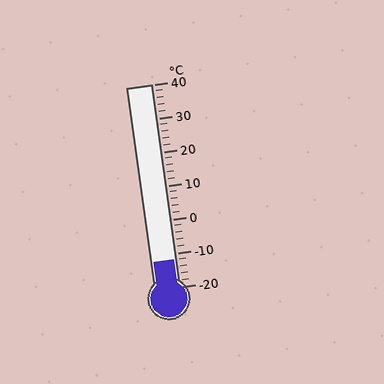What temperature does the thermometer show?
The thermometer shows approximately -12°C.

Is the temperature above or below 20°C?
The temperature is below 20°C.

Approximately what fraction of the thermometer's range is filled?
The thermometer is filled to approximately 15% of its range.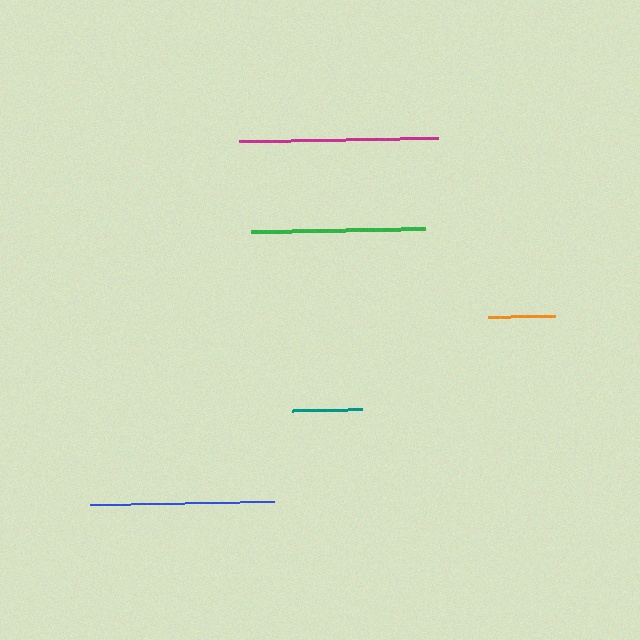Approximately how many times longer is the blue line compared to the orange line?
The blue line is approximately 2.7 times the length of the orange line.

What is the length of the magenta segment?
The magenta segment is approximately 199 pixels long.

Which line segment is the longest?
The magenta line is the longest at approximately 199 pixels.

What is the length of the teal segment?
The teal segment is approximately 70 pixels long.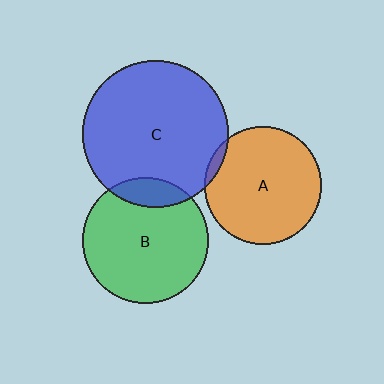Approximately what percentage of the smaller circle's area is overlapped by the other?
Approximately 15%.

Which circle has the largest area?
Circle C (blue).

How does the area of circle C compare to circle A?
Approximately 1.6 times.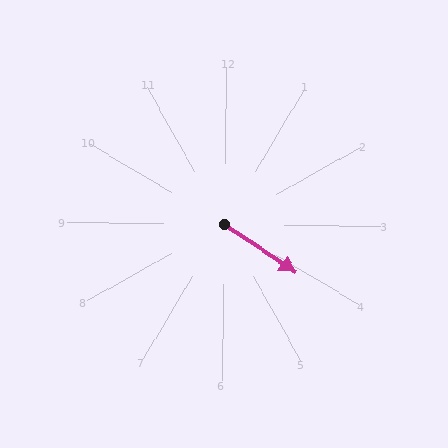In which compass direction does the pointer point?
Southeast.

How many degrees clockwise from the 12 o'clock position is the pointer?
Approximately 123 degrees.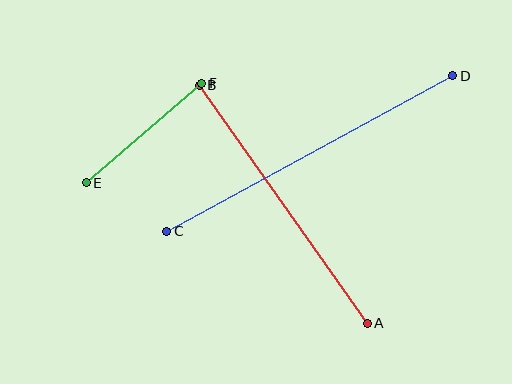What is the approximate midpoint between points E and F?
The midpoint is at approximately (144, 133) pixels.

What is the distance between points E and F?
The distance is approximately 153 pixels.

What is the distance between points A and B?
The distance is approximately 291 pixels.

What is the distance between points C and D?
The distance is approximately 326 pixels.